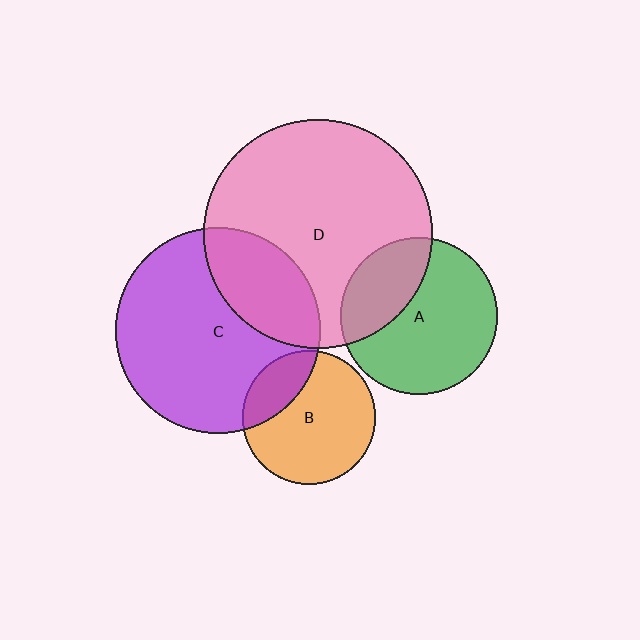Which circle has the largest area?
Circle D (pink).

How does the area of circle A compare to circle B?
Approximately 1.4 times.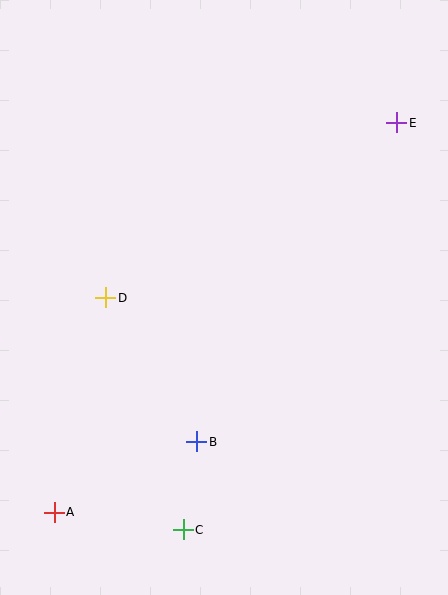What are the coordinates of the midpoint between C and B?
The midpoint between C and B is at (190, 486).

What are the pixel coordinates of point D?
Point D is at (106, 298).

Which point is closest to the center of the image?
Point D at (106, 298) is closest to the center.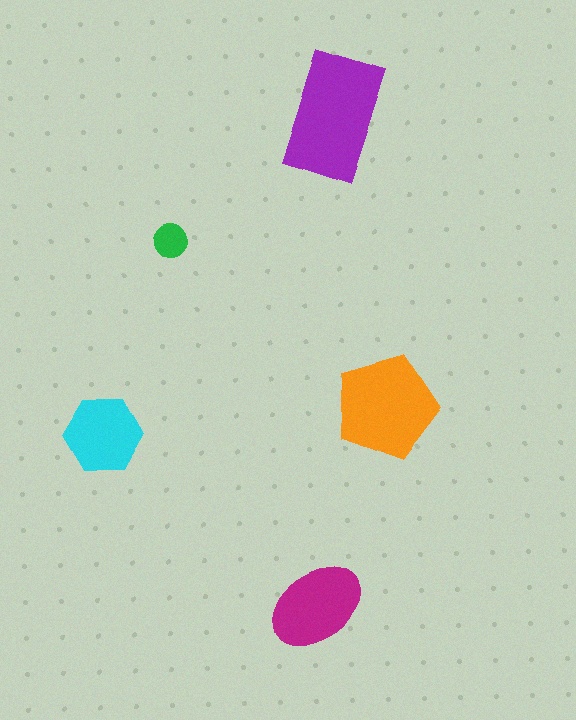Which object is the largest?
The purple rectangle.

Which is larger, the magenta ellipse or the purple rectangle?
The purple rectangle.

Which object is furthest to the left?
The cyan hexagon is leftmost.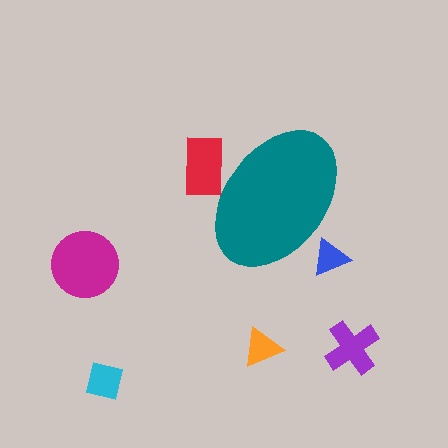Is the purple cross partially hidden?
No, the purple cross is fully visible.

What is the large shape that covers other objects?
A teal ellipse.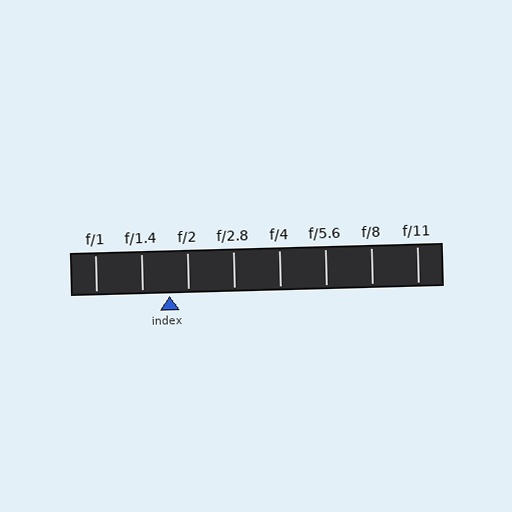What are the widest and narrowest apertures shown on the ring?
The widest aperture shown is f/1 and the narrowest is f/11.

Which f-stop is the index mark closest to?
The index mark is closest to f/2.